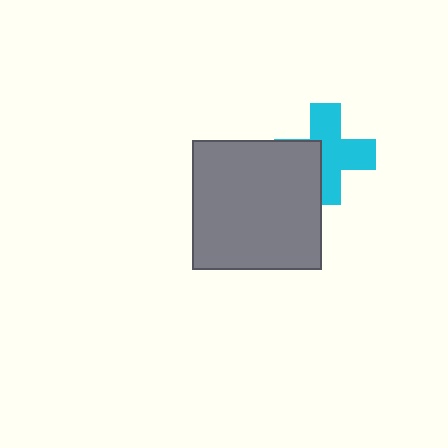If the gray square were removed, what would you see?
You would see the complete cyan cross.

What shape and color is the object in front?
The object in front is a gray square.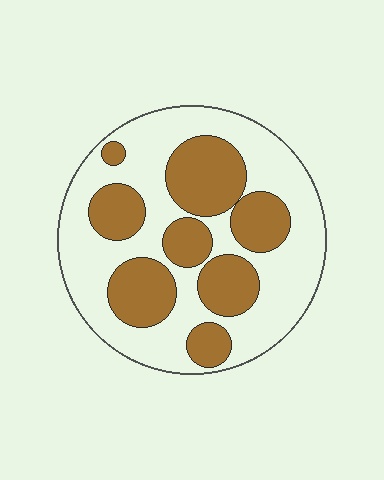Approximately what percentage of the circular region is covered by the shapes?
Approximately 40%.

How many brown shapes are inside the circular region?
8.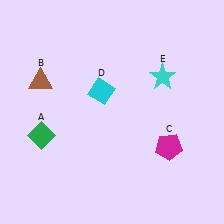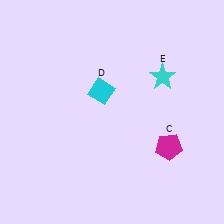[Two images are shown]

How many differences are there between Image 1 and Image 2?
There are 2 differences between the two images.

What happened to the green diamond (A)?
The green diamond (A) was removed in Image 2. It was in the bottom-left area of Image 1.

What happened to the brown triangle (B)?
The brown triangle (B) was removed in Image 2. It was in the top-left area of Image 1.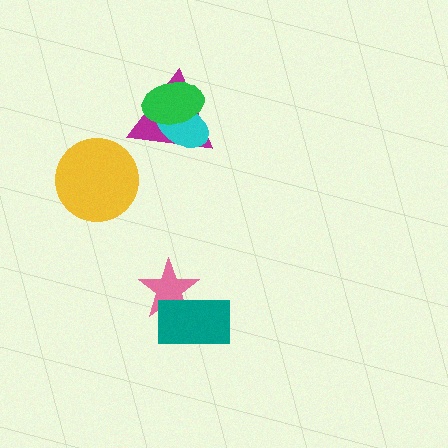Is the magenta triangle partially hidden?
Yes, it is partially covered by another shape.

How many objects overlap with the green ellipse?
2 objects overlap with the green ellipse.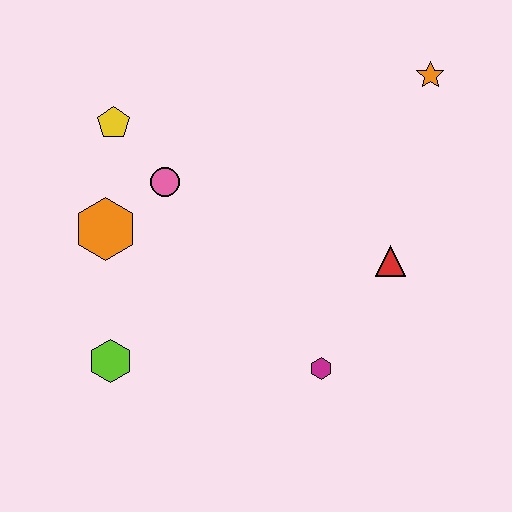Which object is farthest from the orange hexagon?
The orange star is farthest from the orange hexagon.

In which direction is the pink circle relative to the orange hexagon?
The pink circle is to the right of the orange hexagon.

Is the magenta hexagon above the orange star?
No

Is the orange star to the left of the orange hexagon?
No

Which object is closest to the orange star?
The red triangle is closest to the orange star.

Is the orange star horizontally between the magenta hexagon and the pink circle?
No